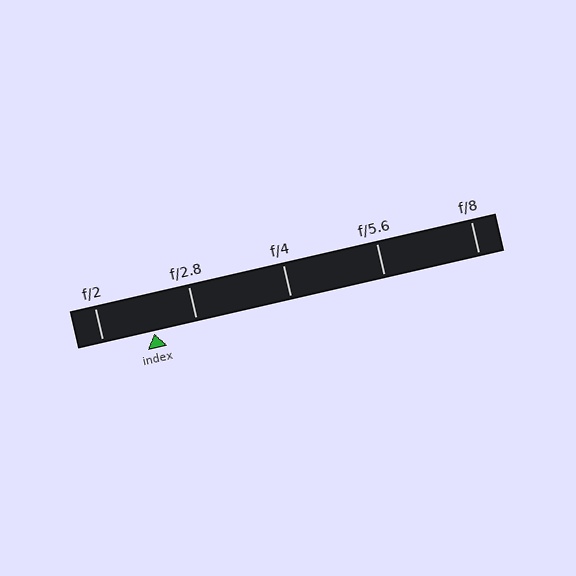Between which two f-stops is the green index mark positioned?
The index mark is between f/2 and f/2.8.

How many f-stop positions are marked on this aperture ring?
There are 5 f-stop positions marked.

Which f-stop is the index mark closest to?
The index mark is closest to f/2.8.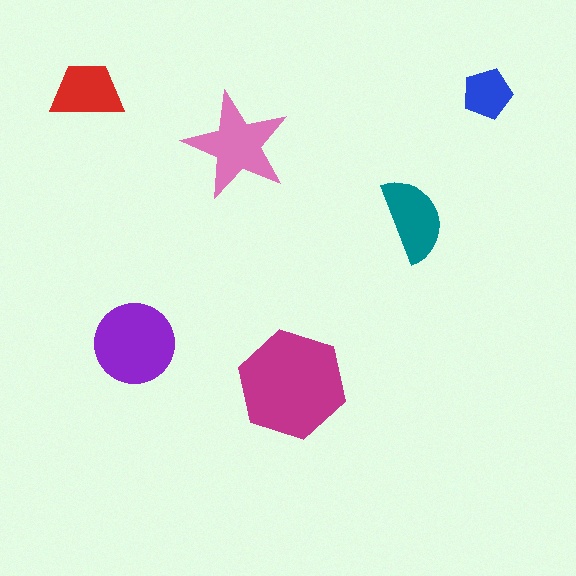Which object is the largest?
The magenta hexagon.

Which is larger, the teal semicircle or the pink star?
The pink star.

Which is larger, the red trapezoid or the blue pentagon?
The red trapezoid.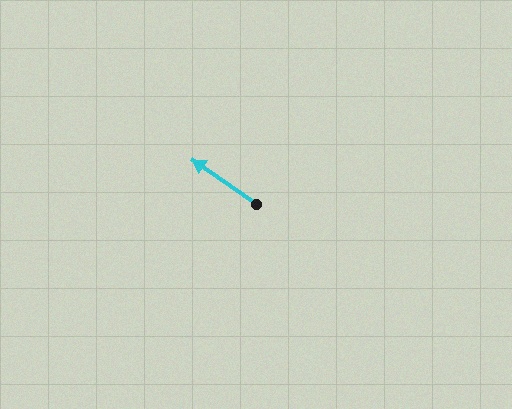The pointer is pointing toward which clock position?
Roughly 10 o'clock.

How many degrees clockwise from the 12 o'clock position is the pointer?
Approximately 305 degrees.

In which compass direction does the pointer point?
Northwest.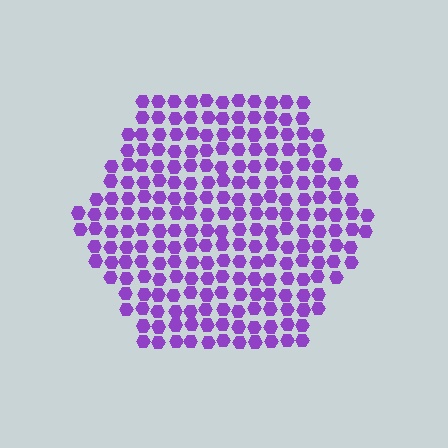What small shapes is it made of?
It is made of small hexagons.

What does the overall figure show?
The overall figure shows a hexagon.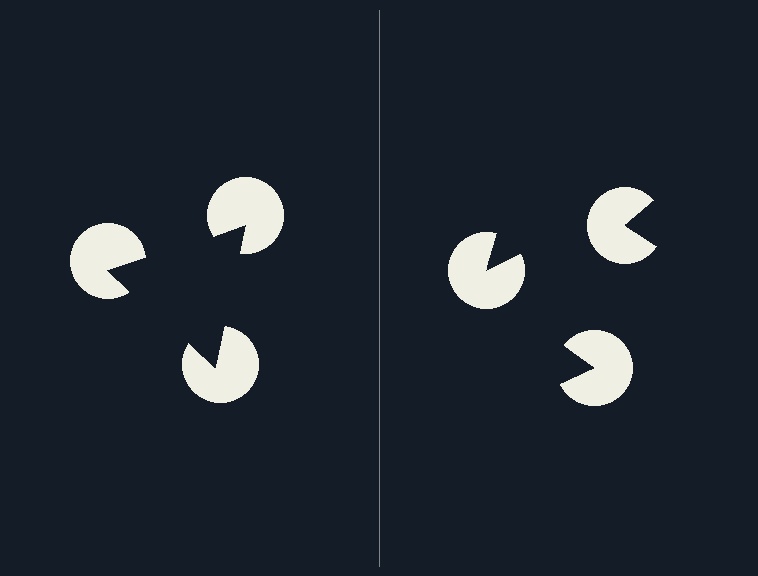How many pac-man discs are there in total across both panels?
6 — 3 on each side.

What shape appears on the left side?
An illusory triangle.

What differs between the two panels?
The pac-man discs are positioned identically on both sides; only the wedge orientations differ. On the left they align to a triangle; on the right they are misaligned.